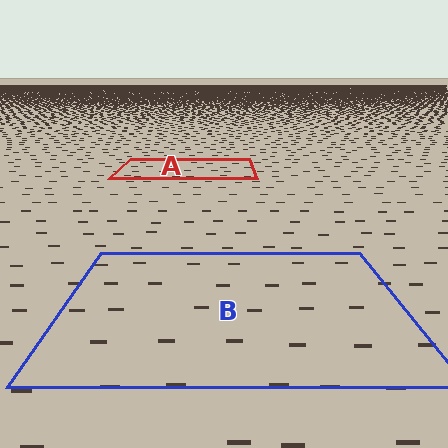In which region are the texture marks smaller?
The texture marks are smaller in region A, because it is farther away.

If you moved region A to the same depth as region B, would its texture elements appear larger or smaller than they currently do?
They would appear larger. At a closer depth, the same texture elements are projected at a bigger on-screen size.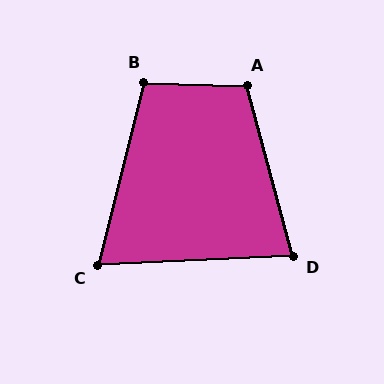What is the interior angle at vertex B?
Approximately 103 degrees (obtuse).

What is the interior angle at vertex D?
Approximately 77 degrees (acute).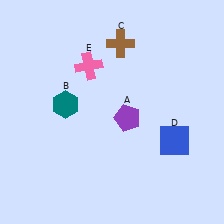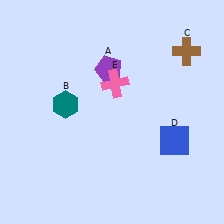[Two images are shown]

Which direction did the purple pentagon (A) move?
The purple pentagon (A) moved up.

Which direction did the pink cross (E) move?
The pink cross (E) moved right.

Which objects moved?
The objects that moved are: the purple pentagon (A), the brown cross (C), the pink cross (E).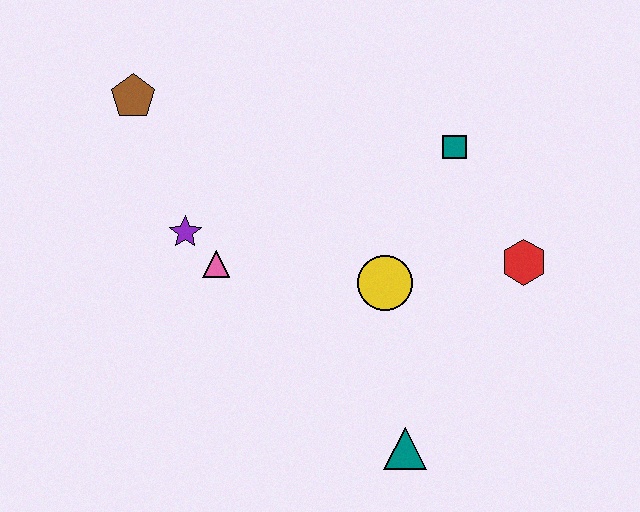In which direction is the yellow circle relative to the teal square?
The yellow circle is below the teal square.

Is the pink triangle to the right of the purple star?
Yes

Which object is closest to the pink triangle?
The purple star is closest to the pink triangle.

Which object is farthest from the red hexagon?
The brown pentagon is farthest from the red hexagon.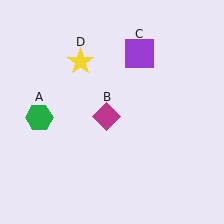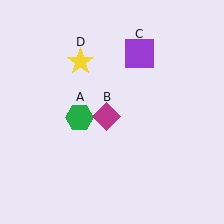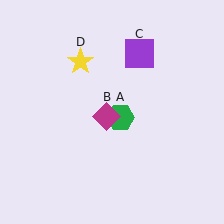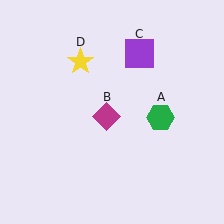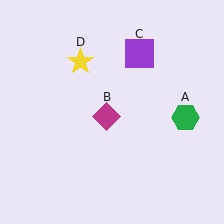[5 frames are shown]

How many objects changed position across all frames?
1 object changed position: green hexagon (object A).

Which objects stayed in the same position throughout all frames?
Magenta diamond (object B) and purple square (object C) and yellow star (object D) remained stationary.